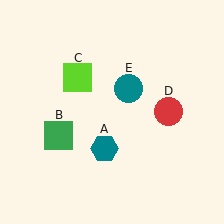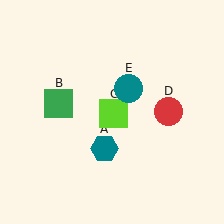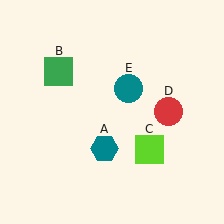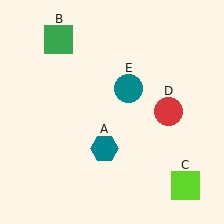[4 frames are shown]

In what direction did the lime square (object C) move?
The lime square (object C) moved down and to the right.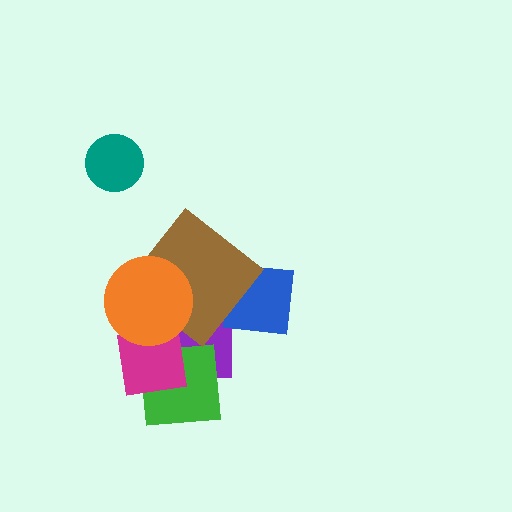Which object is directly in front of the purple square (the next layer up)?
The green square is directly in front of the purple square.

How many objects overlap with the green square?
2 objects overlap with the green square.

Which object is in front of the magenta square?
The orange circle is in front of the magenta square.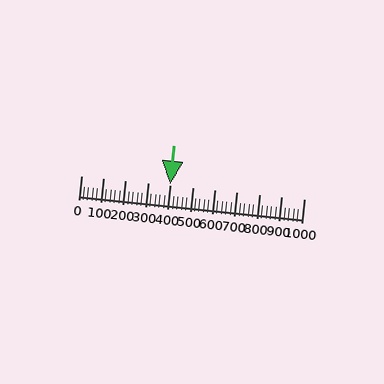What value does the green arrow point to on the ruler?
The green arrow points to approximately 400.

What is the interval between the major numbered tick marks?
The major tick marks are spaced 100 units apart.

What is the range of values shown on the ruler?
The ruler shows values from 0 to 1000.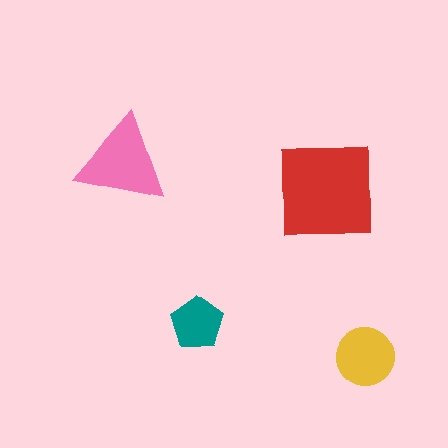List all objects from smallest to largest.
The teal pentagon, the yellow circle, the pink triangle, the red square.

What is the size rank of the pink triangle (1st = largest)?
2nd.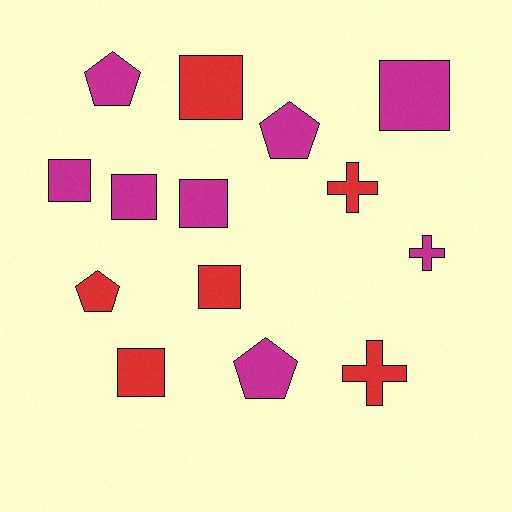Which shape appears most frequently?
Square, with 7 objects.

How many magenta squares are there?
There are 4 magenta squares.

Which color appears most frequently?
Magenta, with 8 objects.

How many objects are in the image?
There are 14 objects.